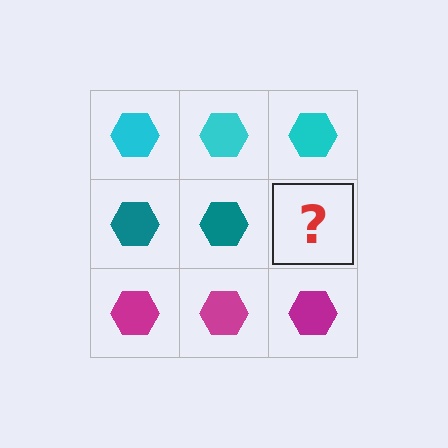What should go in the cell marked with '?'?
The missing cell should contain a teal hexagon.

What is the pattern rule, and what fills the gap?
The rule is that each row has a consistent color. The gap should be filled with a teal hexagon.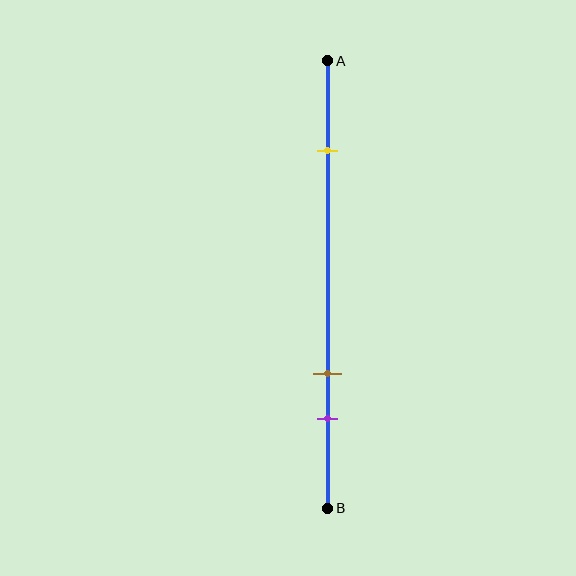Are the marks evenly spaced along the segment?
No, the marks are not evenly spaced.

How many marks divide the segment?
There are 3 marks dividing the segment.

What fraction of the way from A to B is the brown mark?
The brown mark is approximately 70% (0.7) of the way from A to B.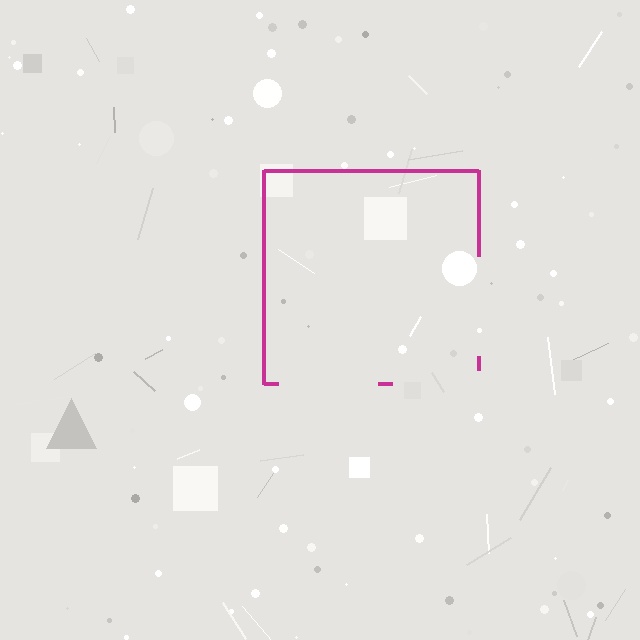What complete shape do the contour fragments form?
The contour fragments form a square.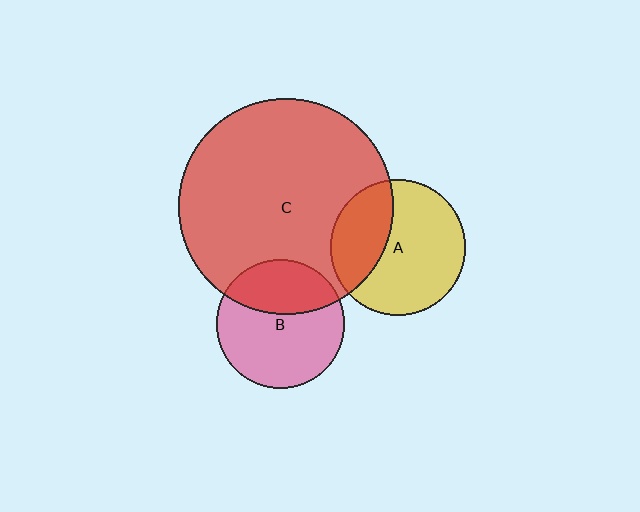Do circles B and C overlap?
Yes.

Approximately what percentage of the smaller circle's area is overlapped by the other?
Approximately 35%.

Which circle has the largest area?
Circle C (red).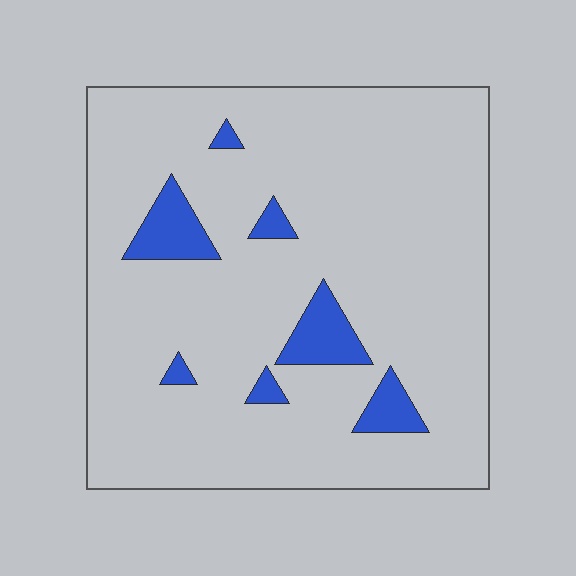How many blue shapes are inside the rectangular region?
7.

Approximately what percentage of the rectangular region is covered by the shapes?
Approximately 10%.